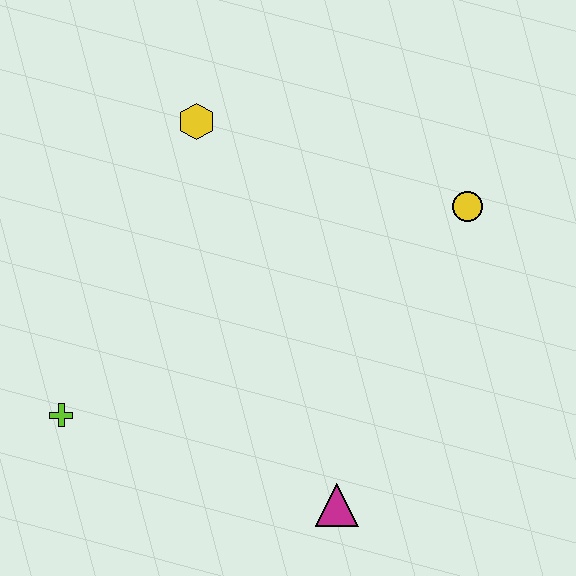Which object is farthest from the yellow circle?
The lime cross is farthest from the yellow circle.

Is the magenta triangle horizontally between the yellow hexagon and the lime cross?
No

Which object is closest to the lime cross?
The magenta triangle is closest to the lime cross.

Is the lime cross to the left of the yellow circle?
Yes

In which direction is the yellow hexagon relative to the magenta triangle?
The yellow hexagon is above the magenta triangle.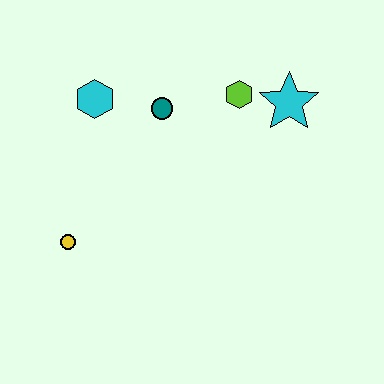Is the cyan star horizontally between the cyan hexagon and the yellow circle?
No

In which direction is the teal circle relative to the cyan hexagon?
The teal circle is to the right of the cyan hexagon.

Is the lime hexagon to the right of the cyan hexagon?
Yes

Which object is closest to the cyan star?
The lime hexagon is closest to the cyan star.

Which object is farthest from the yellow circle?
The cyan star is farthest from the yellow circle.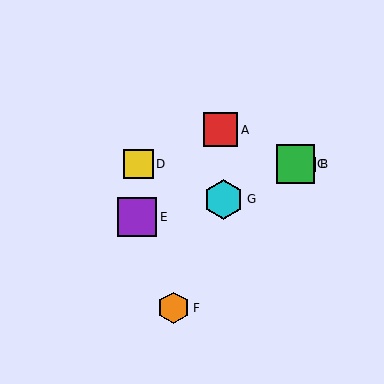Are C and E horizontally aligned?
No, C is at y≈164 and E is at y≈217.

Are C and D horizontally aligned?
Yes, both are at y≈164.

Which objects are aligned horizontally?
Objects B, C, D are aligned horizontally.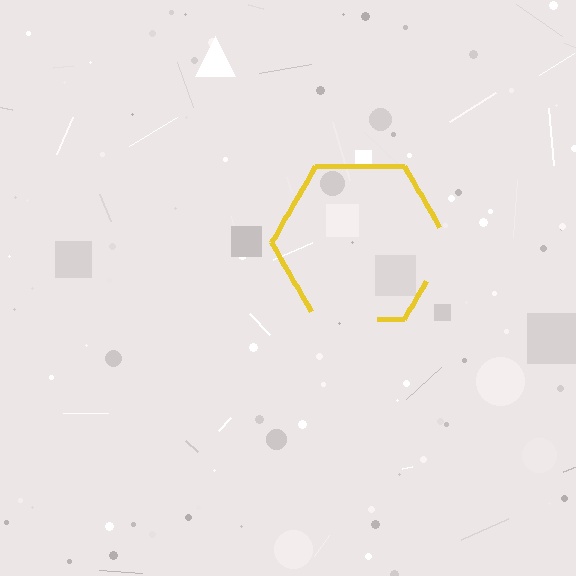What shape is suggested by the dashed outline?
The dashed outline suggests a hexagon.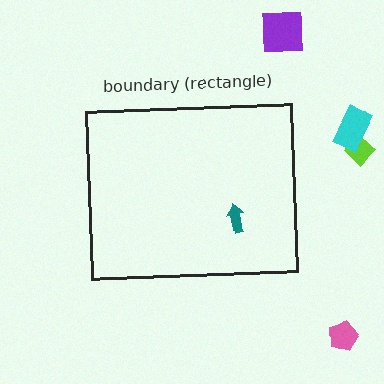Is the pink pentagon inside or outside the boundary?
Outside.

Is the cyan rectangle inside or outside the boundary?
Outside.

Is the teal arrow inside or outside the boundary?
Inside.